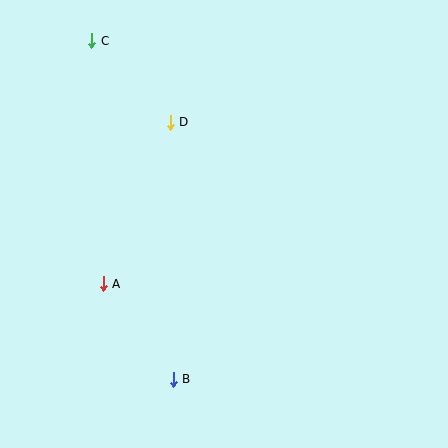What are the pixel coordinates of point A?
Point A is at (103, 284).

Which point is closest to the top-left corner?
Point C is closest to the top-left corner.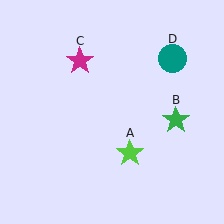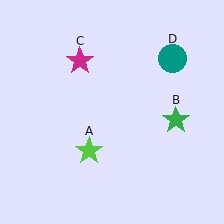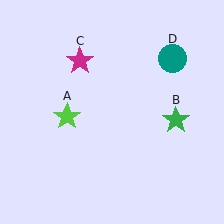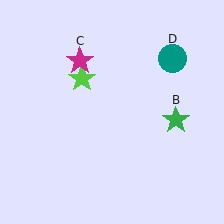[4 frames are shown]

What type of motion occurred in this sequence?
The lime star (object A) rotated clockwise around the center of the scene.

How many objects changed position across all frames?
1 object changed position: lime star (object A).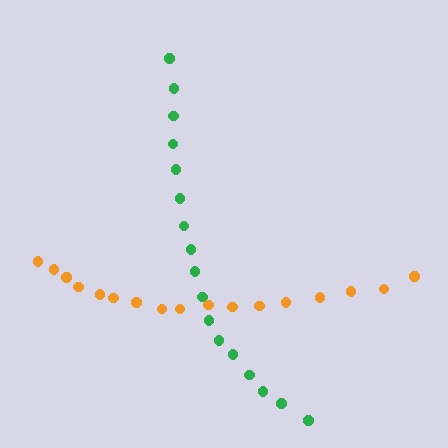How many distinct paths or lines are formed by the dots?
There are 2 distinct paths.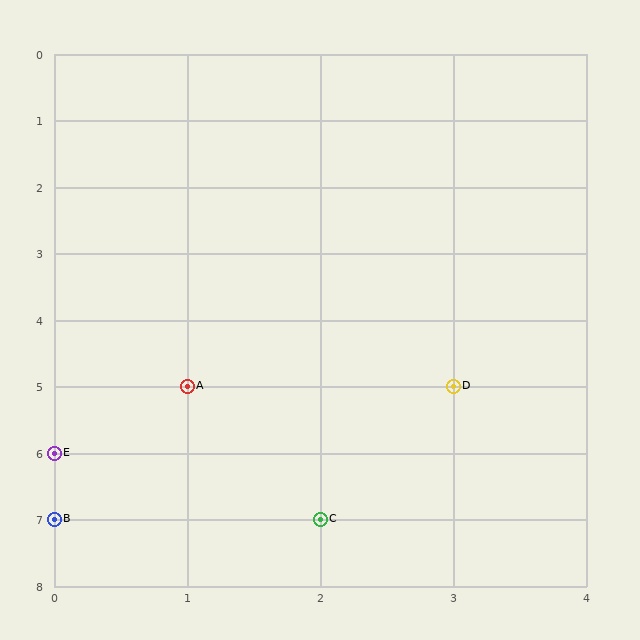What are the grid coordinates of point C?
Point C is at grid coordinates (2, 7).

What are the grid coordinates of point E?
Point E is at grid coordinates (0, 6).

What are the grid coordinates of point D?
Point D is at grid coordinates (3, 5).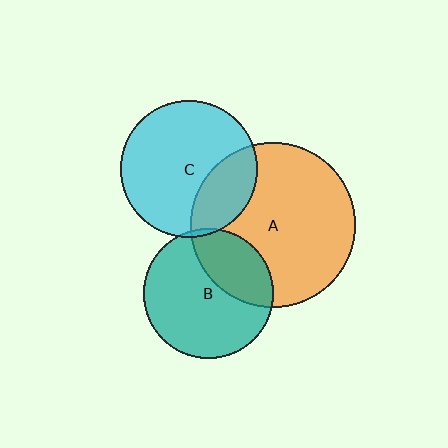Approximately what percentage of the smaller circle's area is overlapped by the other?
Approximately 25%.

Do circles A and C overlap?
Yes.